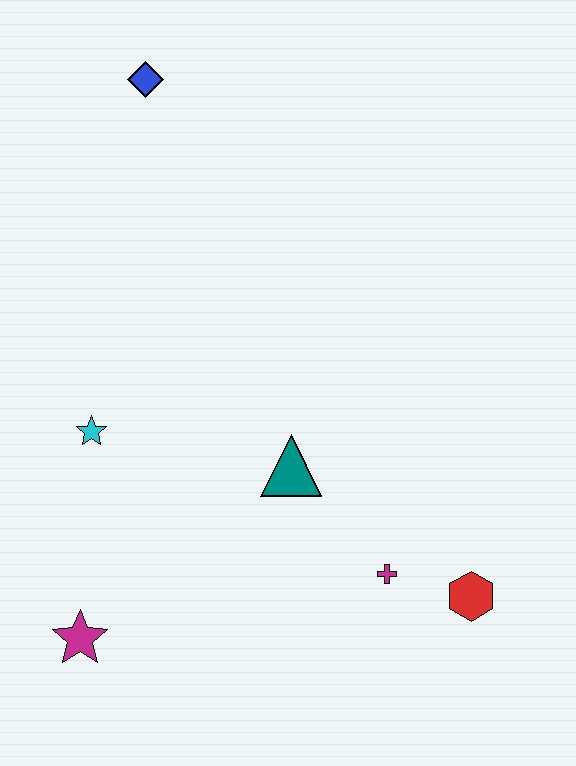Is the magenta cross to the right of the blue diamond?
Yes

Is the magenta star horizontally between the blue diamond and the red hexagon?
No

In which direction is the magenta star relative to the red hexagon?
The magenta star is to the left of the red hexagon.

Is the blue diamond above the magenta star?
Yes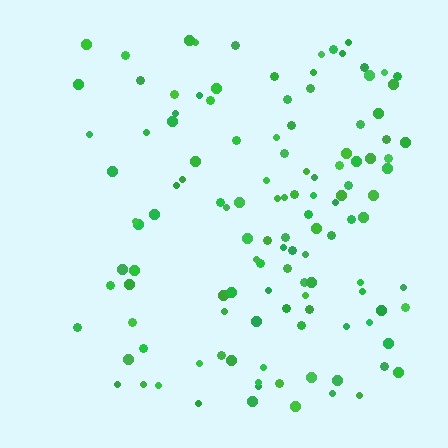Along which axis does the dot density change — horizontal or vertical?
Horizontal.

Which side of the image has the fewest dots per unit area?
The left.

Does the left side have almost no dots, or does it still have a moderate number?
Still a moderate number, just noticeably fewer than the right.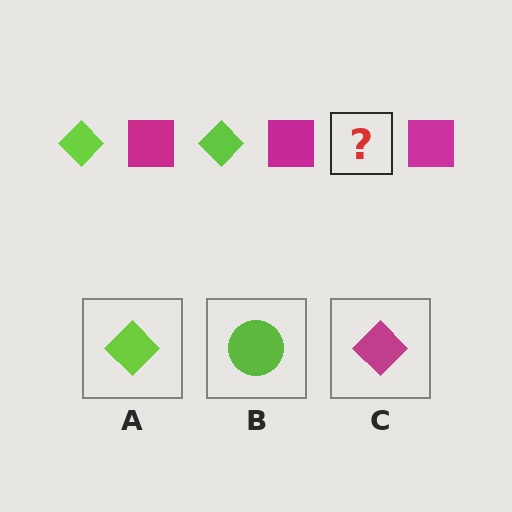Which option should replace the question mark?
Option A.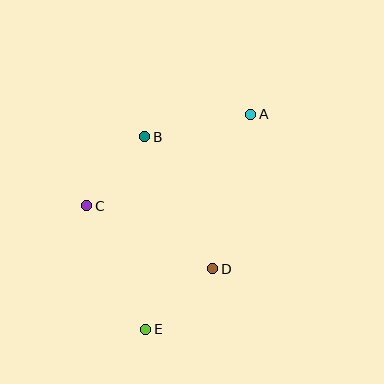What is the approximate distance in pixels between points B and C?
The distance between B and C is approximately 90 pixels.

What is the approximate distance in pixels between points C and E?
The distance between C and E is approximately 137 pixels.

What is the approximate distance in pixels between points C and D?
The distance between C and D is approximately 141 pixels.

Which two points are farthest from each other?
Points A and E are farthest from each other.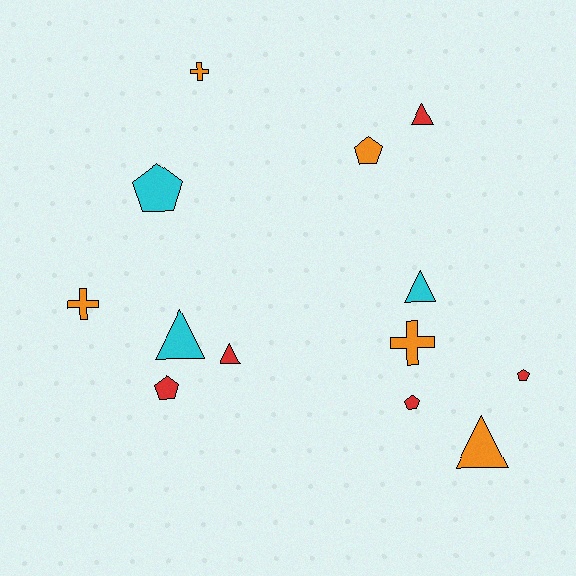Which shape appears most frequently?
Pentagon, with 5 objects.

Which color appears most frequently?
Red, with 5 objects.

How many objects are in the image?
There are 13 objects.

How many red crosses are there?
There are no red crosses.